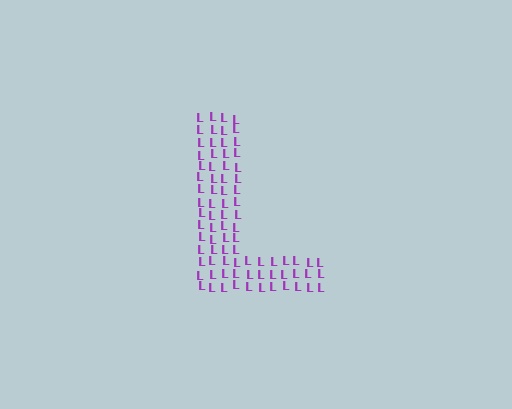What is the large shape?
The large shape is the letter L.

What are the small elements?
The small elements are letter L's.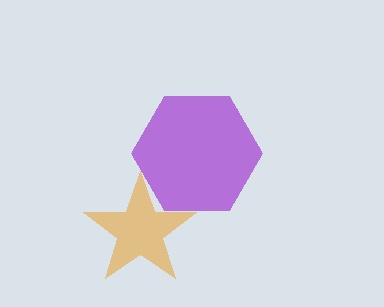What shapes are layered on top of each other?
The layered shapes are: a purple hexagon, an orange star.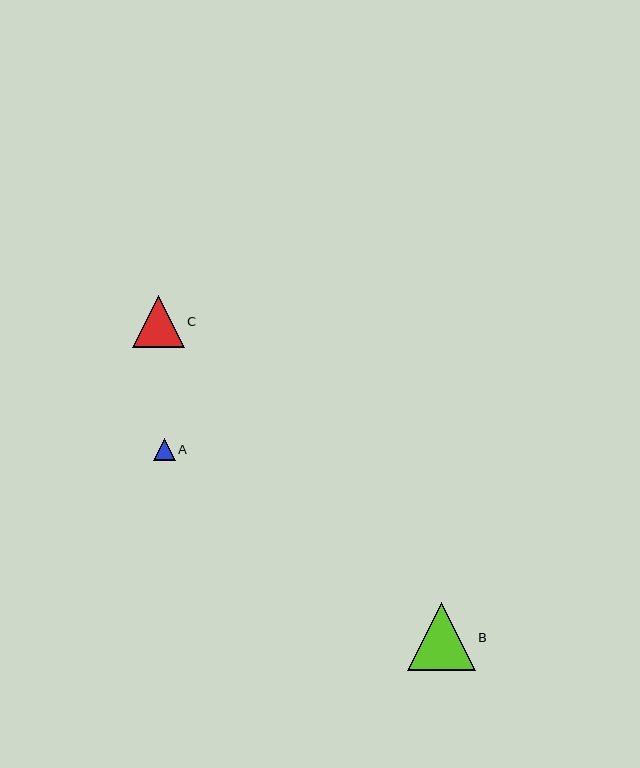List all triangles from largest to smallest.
From largest to smallest: B, C, A.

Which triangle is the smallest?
Triangle A is the smallest with a size of approximately 22 pixels.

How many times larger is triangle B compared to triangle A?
Triangle B is approximately 3.1 times the size of triangle A.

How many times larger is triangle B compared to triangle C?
Triangle B is approximately 1.3 times the size of triangle C.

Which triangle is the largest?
Triangle B is the largest with a size of approximately 68 pixels.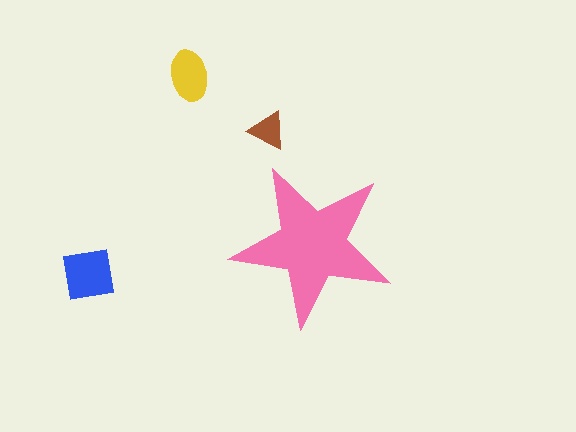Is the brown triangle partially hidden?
No, the brown triangle is fully visible.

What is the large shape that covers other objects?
A pink star.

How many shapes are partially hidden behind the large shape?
0 shapes are partially hidden.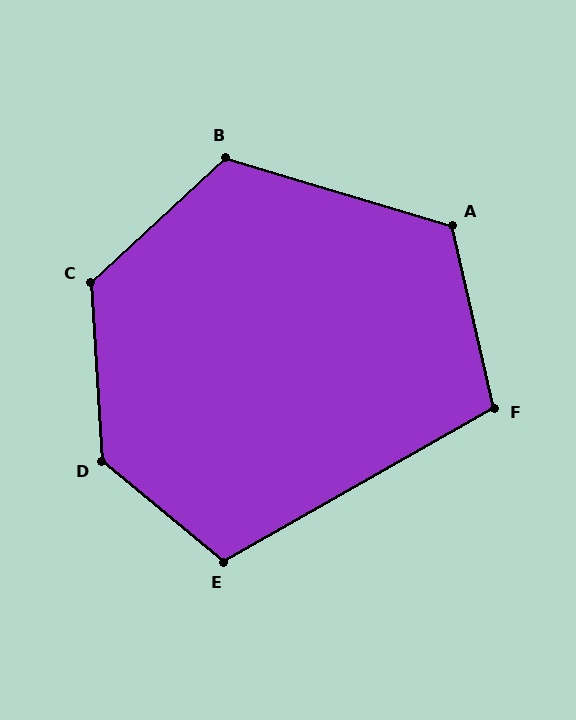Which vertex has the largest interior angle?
D, at approximately 133 degrees.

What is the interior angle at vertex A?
Approximately 120 degrees (obtuse).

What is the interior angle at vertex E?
Approximately 111 degrees (obtuse).